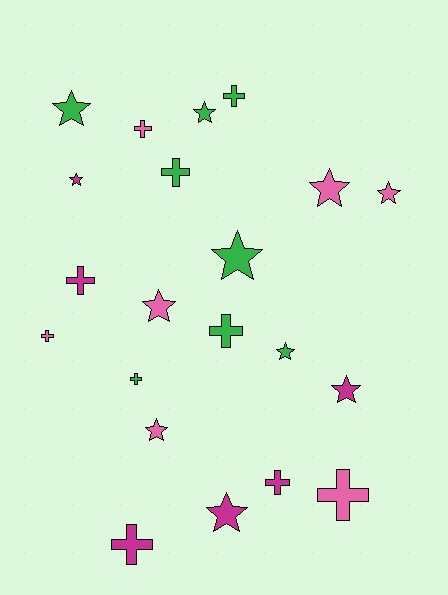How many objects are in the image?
There are 21 objects.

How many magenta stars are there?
There are 3 magenta stars.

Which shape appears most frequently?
Star, with 11 objects.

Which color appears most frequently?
Green, with 8 objects.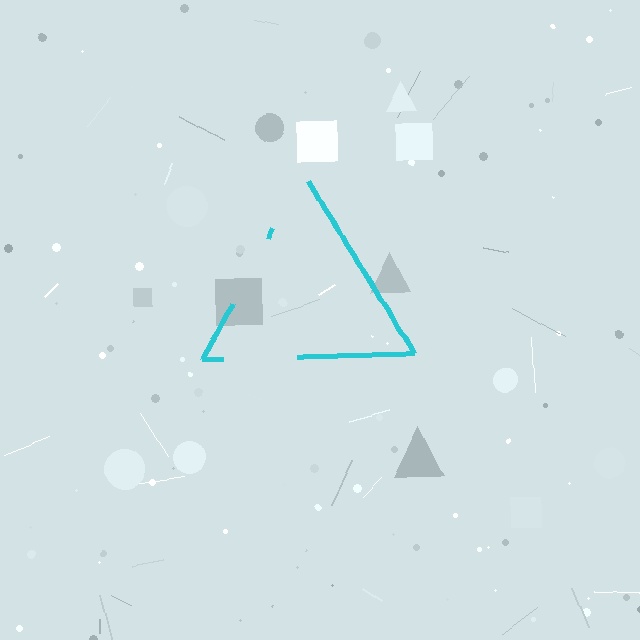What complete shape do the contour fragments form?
The contour fragments form a triangle.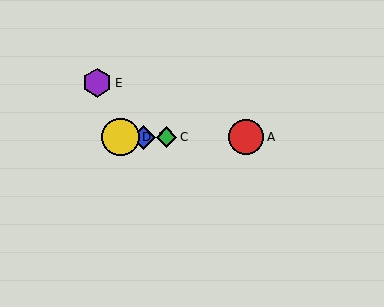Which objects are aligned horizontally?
Objects A, B, C, D are aligned horizontally.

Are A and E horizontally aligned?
No, A is at y≈137 and E is at y≈83.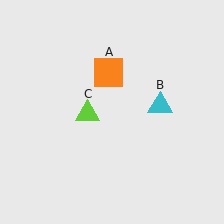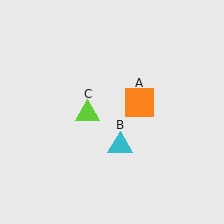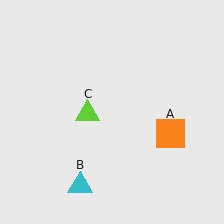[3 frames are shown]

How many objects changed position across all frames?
2 objects changed position: orange square (object A), cyan triangle (object B).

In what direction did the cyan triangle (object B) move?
The cyan triangle (object B) moved down and to the left.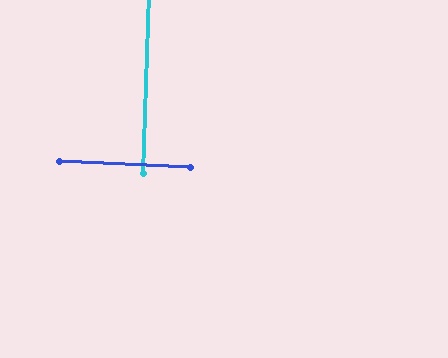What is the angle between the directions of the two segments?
Approximately 89 degrees.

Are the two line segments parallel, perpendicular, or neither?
Perpendicular — they meet at approximately 89°.